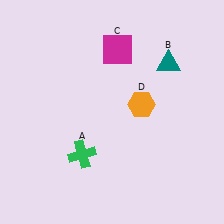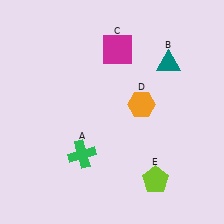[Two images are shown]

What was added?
A lime pentagon (E) was added in Image 2.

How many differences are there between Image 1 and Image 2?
There is 1 difference between the two images.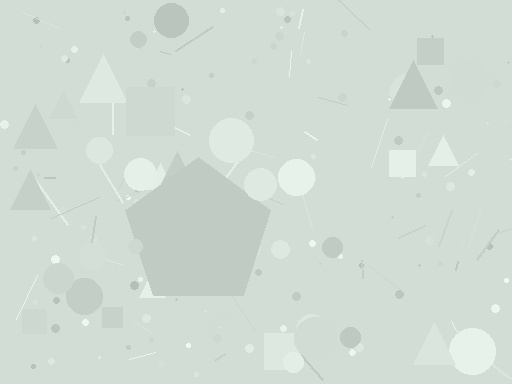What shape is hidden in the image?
A pentagon is hidden in the image.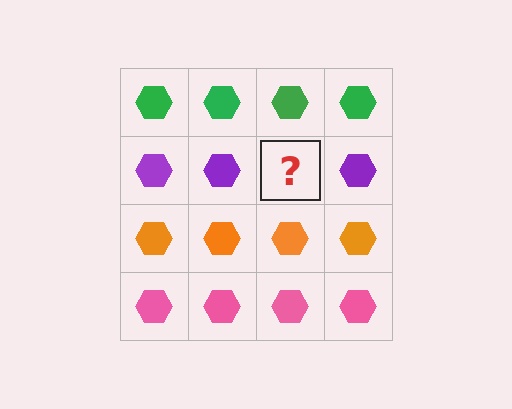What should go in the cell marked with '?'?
The missing cell should contain a purple hexagon.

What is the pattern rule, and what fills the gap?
The rule is that each row has a consistent color. The gap should be filled with a purple hexagon.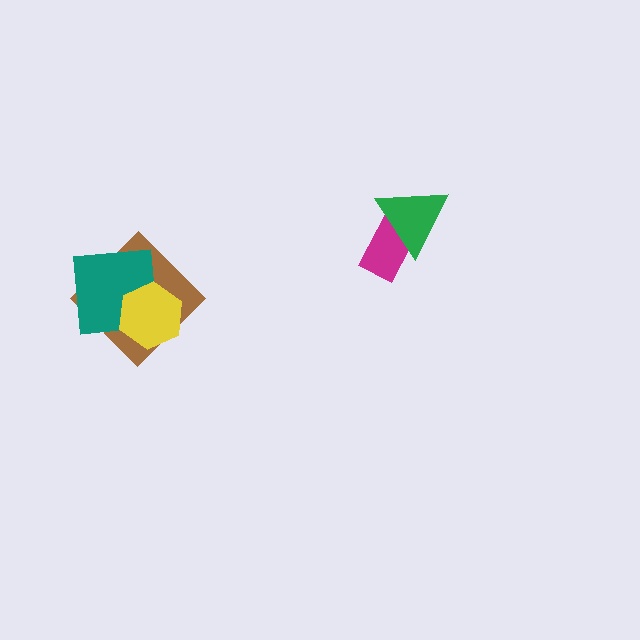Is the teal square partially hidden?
Yes, it is partially covered by another shape.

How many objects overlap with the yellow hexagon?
2 objects overlap with the yellow hexagon.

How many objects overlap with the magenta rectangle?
1 object overlaps with the magenta rectangle.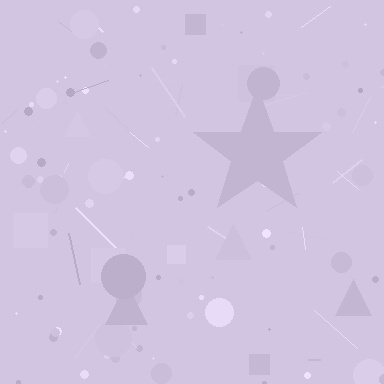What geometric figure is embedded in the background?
A star is embedded in the background.